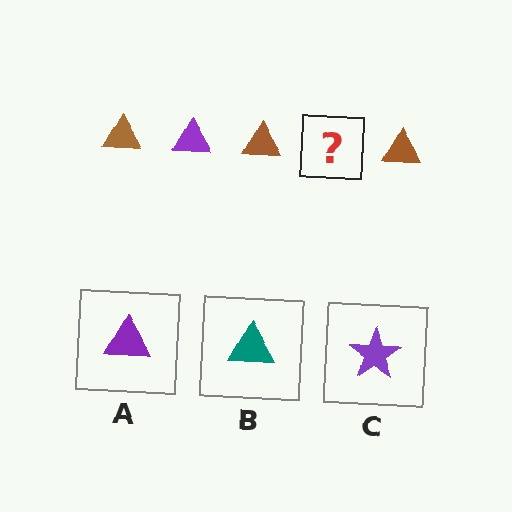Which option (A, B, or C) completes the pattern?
A.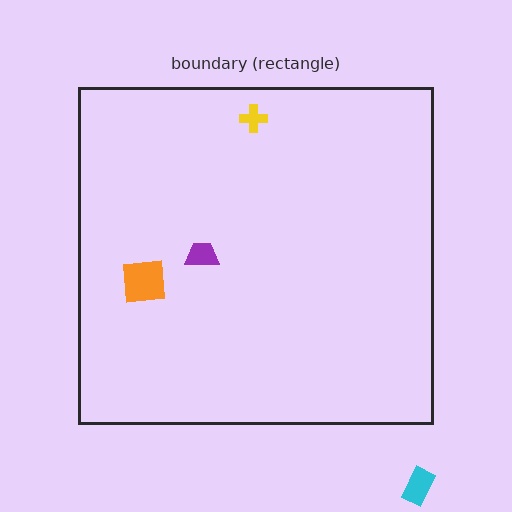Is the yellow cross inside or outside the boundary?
Inside.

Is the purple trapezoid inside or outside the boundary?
Inside.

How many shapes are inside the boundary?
3 inside, 1 outside.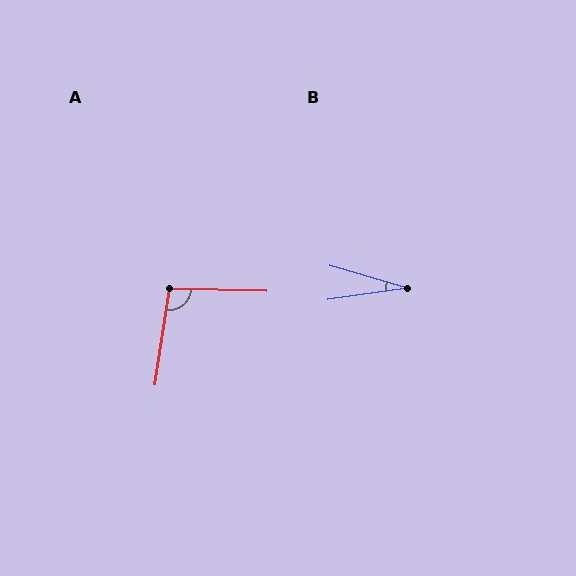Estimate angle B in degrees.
Approximately 25 degrees.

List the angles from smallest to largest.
B (25°), A (97°).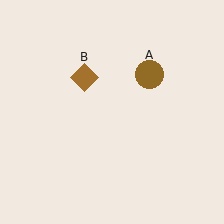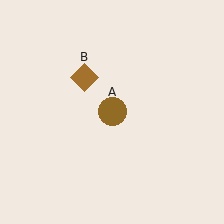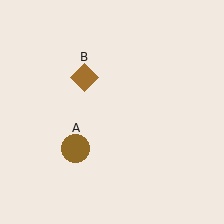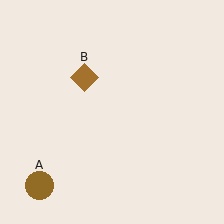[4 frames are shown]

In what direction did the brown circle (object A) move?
The brown circle (object A) moved down and to the left.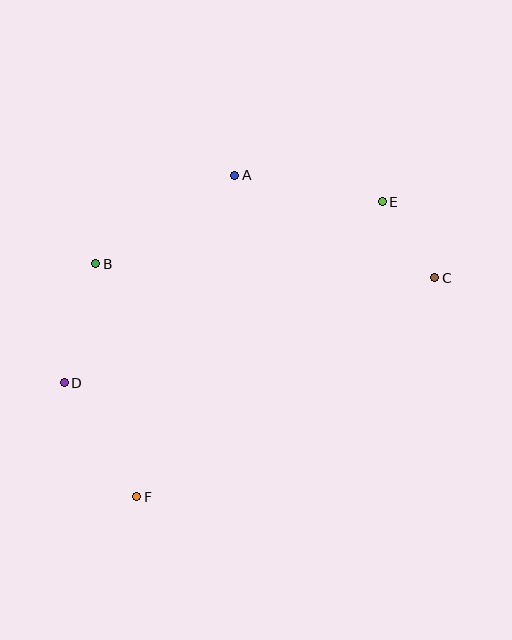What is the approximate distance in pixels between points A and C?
The distance between A and C is approximately 225 pixels.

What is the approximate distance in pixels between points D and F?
The distance between D and F is approximately 135 pixels.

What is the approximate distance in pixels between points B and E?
The distance between B and E is approximately 293 pixels.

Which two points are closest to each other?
Points C and E are closest to each other.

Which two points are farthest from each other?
Points C and D are farthest from each other.